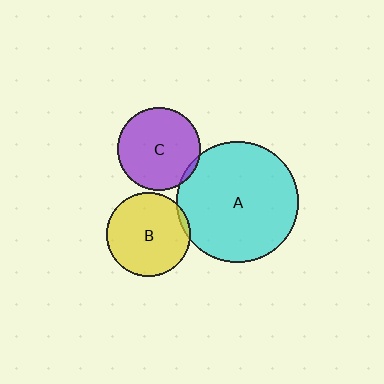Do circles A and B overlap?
Yes.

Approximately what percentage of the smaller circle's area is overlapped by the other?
Approximately 5%.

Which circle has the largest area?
Circle A (cyan).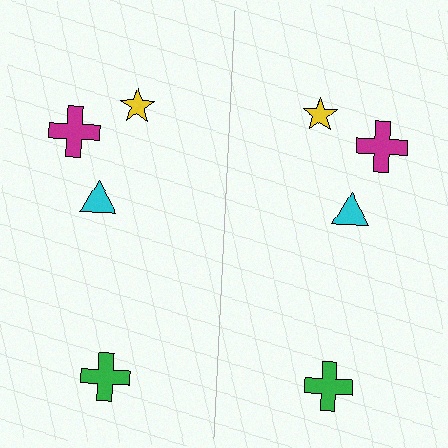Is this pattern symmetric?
Yes, this pattern has bilateral (reflection) symmetry.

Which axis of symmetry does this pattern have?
The pattern has a vertical axis of symmetry running through the center of the image.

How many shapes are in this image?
There are 8 shapes in this image.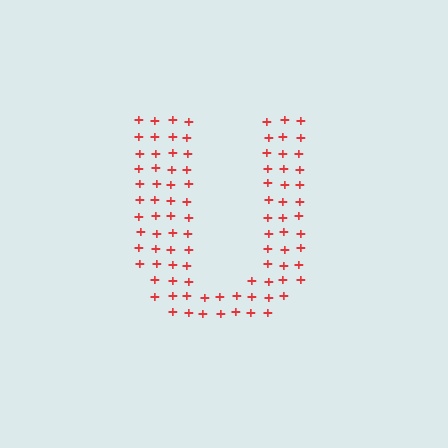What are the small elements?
The small elements are plus signs.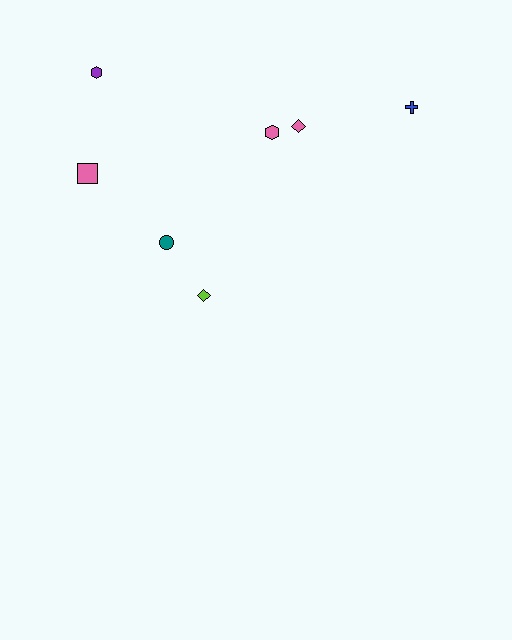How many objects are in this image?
There are 7 objects.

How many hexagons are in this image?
There are 2 hexagons.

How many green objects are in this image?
There are no green objects.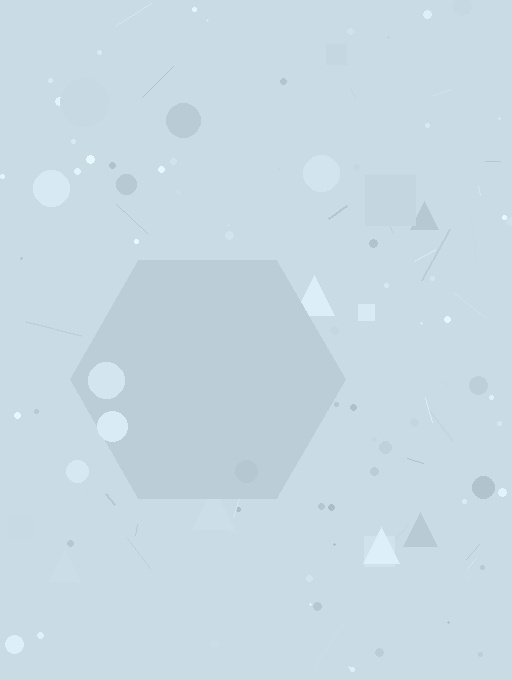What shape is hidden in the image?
A hexagon is hidden in the image.